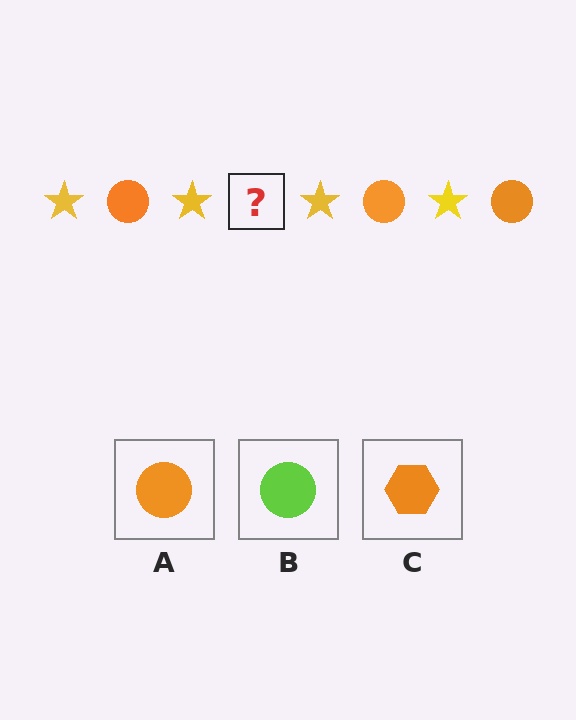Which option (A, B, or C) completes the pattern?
A.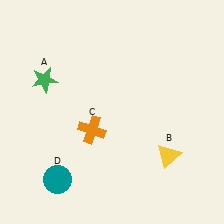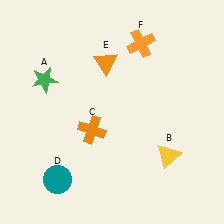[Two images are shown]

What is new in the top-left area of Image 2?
An orange triangle (E) was added in the top-left area of Image 2.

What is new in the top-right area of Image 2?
An orange cross (F) was added in the top-right area of Image 2.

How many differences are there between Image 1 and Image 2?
There are 2 differences between the two images.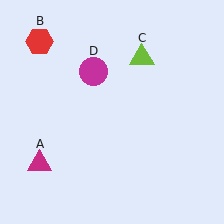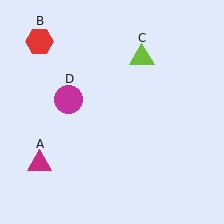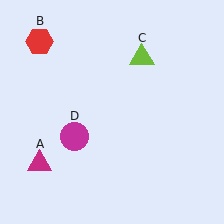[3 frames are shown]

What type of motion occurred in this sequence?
The magenta circle (object D) rotated counterclockwise around the center of the scene.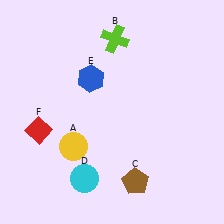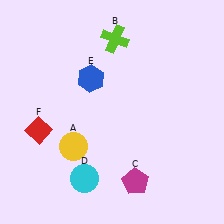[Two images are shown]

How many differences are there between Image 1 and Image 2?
There is 1 difference between the two images.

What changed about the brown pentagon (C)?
In Image 1, C is brown. In Image 2, it changed to magenta.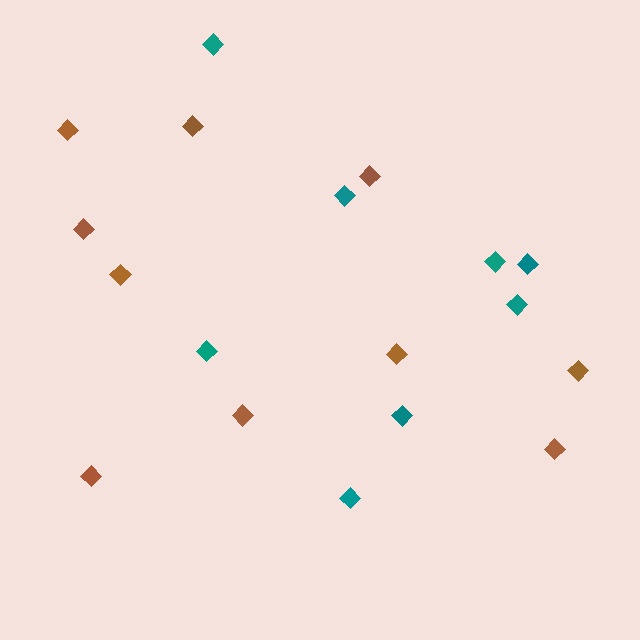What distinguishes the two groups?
There are 2 groups: one group of teal diamonds (8) and one group of brown diamonds (10).